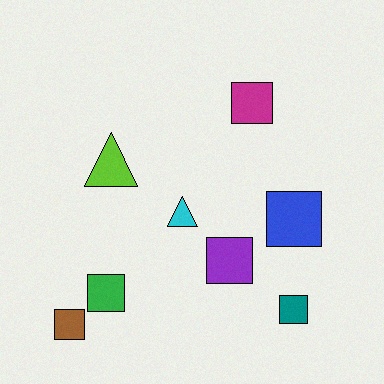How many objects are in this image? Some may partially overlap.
There are 8 objects.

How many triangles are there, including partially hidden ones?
There are 2 triangles.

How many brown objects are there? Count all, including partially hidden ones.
There is 1 brown object.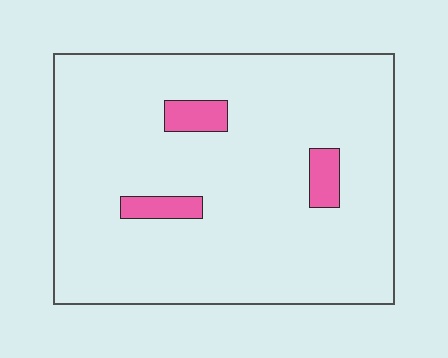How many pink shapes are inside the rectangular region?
3.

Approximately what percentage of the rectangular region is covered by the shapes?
Approximately 5%.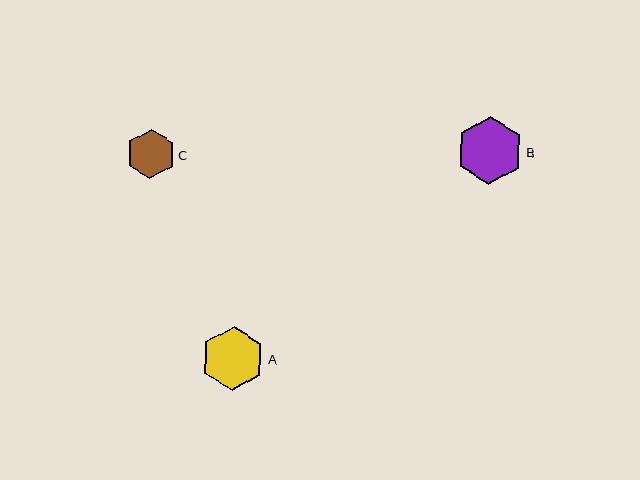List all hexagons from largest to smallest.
From largest to smallest: B, A, C.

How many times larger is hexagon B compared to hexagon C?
Hexagon B is approximately 1.4 times the size of hexagon C.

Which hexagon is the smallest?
Hexagon C is the smallest with a size of approximately 49 pixels.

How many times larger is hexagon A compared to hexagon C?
Hexagon A is approximately 1.3 times the size of hexagon C.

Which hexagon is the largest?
Hexagon B is the largest with a size of approximately 67 pixels.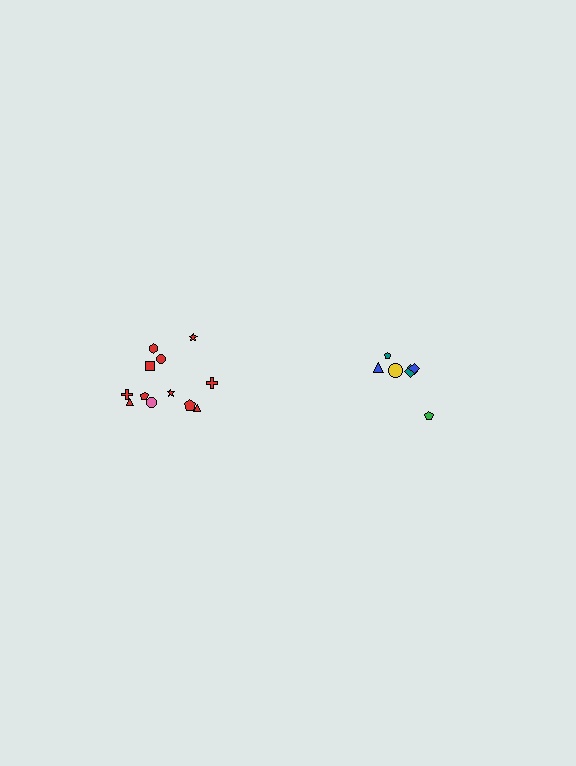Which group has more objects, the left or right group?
The left group.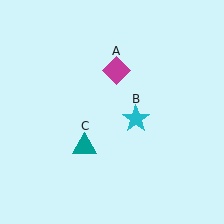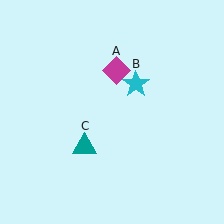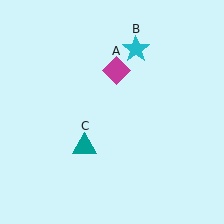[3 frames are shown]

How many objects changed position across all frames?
1 object changed position: cyan star (object B).